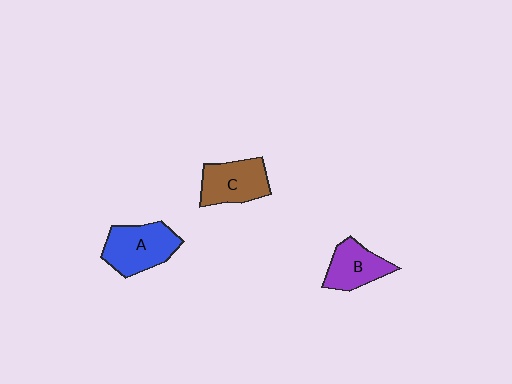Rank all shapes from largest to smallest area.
From largest to smallest: A (blue), C (brown), B (purple).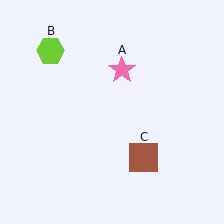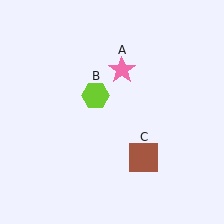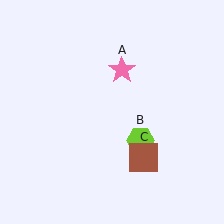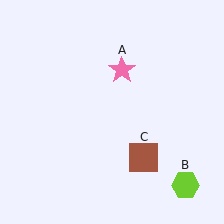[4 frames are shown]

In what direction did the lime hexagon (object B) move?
The lime hexagon (object B) moved down and to the right.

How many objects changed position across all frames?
1 object changed position: lime hexagon (object B).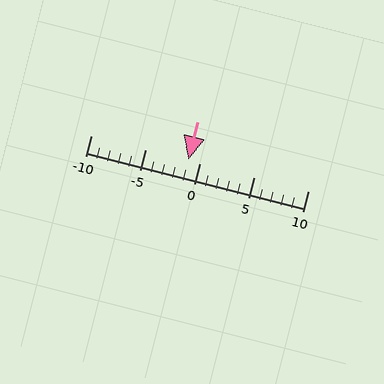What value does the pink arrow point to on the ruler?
The pink arrow points to approximately -1.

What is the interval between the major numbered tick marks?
The major tick marks are spaced 5 units apart.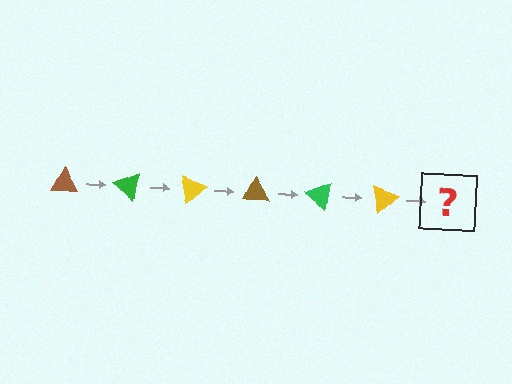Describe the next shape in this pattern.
It should be a brown triangle, rotated 240 degrees from the start.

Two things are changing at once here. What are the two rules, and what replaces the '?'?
The two rules are that it rotates 40 degrees each step and the color cycles through brown, green, and yellow. The '?' should be a brown triangle, rotated 240 degrees from the start.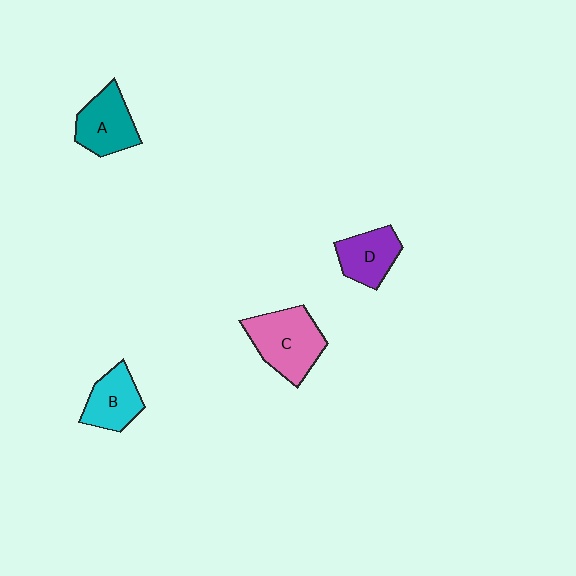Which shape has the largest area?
Shape C (pink).